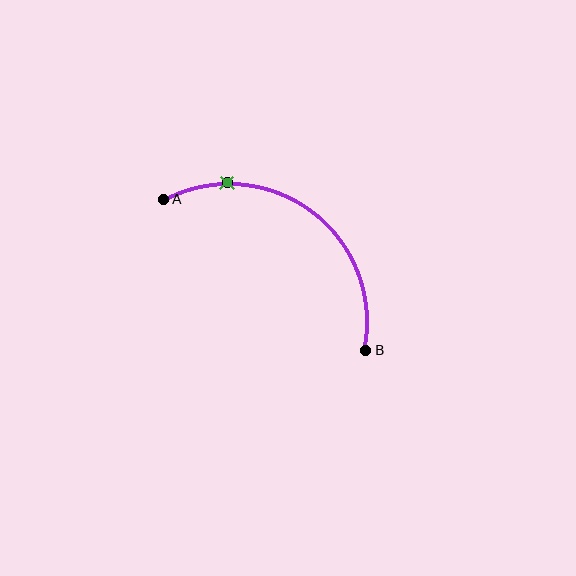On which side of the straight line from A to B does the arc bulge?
The arc bulges above and to the right of the straight line connecting A and B.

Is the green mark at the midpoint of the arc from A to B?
No. The green mark lies on the arc but is closer to endpoint A. The arc midpoint would be at the point on the curve equidistant along the arc from both A and B.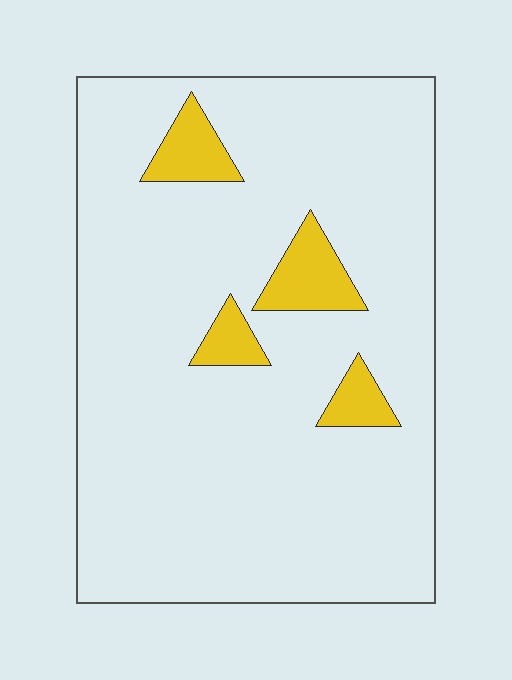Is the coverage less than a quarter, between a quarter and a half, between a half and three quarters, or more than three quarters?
Less than a quarter.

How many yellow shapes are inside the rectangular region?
4.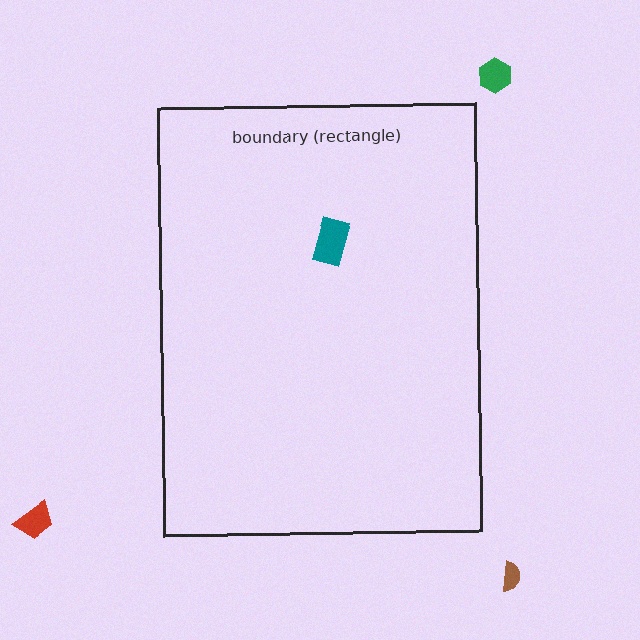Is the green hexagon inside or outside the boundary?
Outside.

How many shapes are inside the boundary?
1 inside, 3 outside.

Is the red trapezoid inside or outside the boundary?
Outside.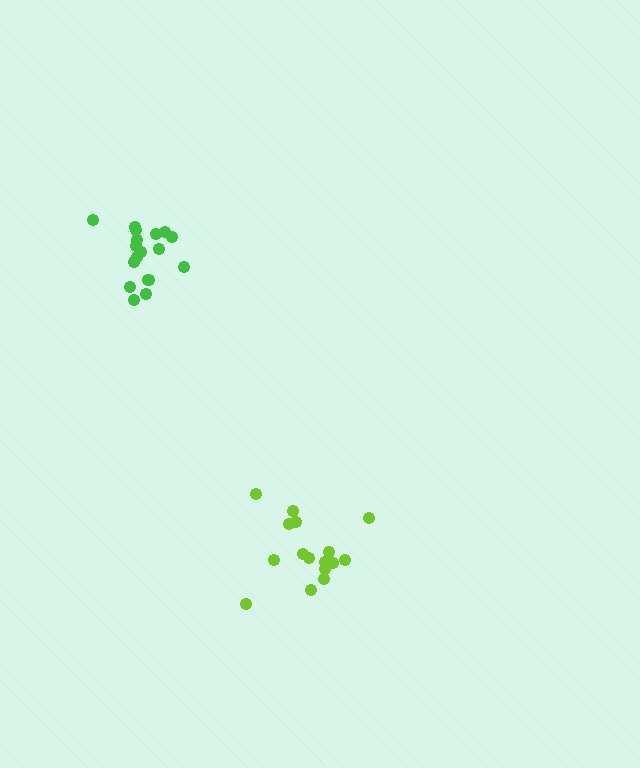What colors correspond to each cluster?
The clusters are colored: lime, green.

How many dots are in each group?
Group 1: 16 dots, Group 2: 17 dots (33 total).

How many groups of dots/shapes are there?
There are 2 groups.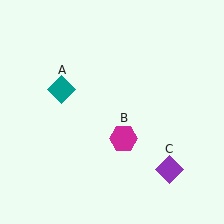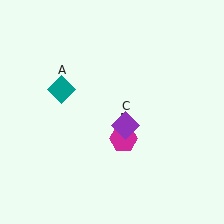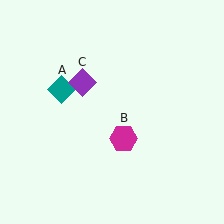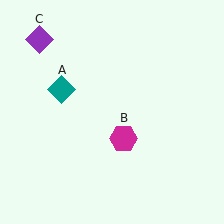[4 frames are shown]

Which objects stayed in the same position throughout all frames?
Teal diamond (object A) and magenta hexagon (object B) remained stationary.